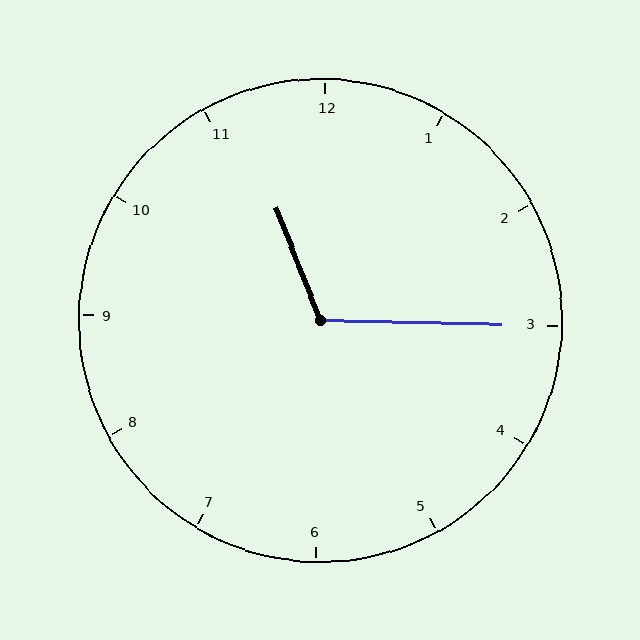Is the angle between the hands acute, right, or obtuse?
It is obtuse.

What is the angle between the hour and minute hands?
Approximately 112 degrees.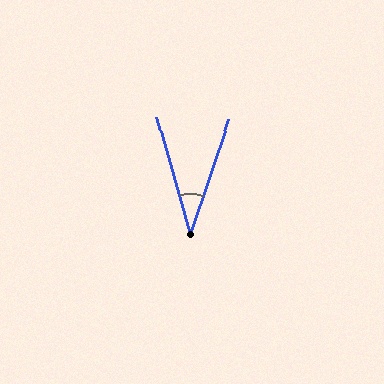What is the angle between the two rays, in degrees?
Approximately 35 degrees.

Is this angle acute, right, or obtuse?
It is acute.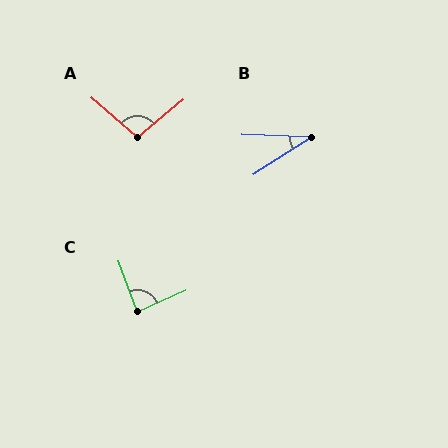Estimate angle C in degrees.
Approximately 86 degrees.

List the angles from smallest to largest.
B (34°), C (86°), A (100°).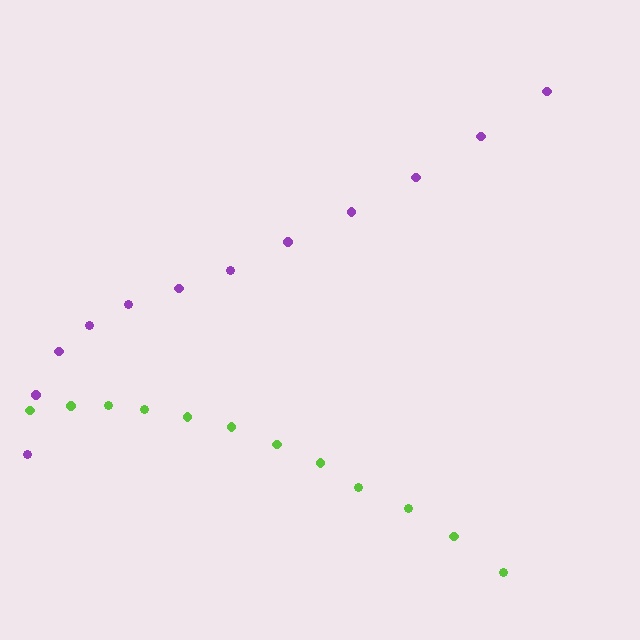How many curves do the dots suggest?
There are 2 distinct paths.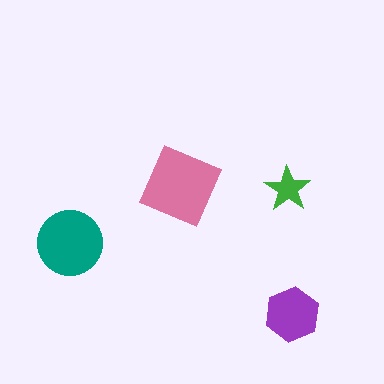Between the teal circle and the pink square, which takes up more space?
The pink square.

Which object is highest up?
The pink square is topmost.